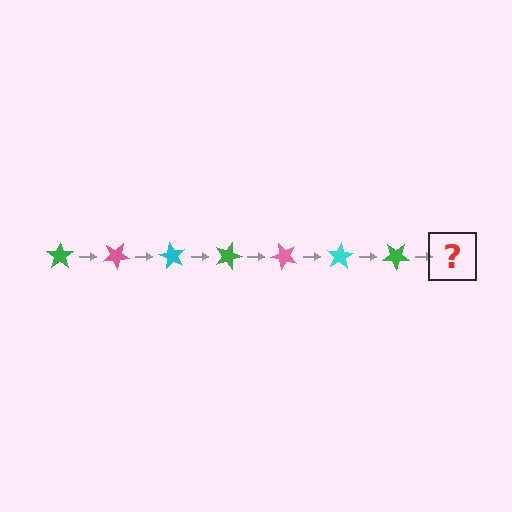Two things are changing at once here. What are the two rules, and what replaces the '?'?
The two rules are that it rotates 30 degrees each step and the color cycles through green, pink, and cyan. The '?' should be a pink star, rotated 210 degrees from the start.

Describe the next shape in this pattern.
It should be a pink star, rotated 210 degrees from the start.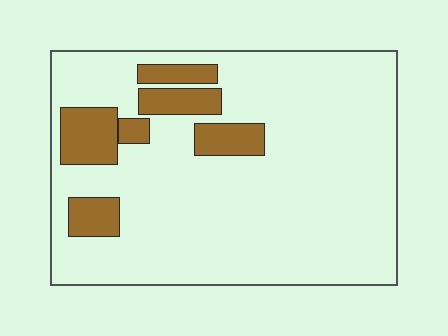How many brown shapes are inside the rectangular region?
6.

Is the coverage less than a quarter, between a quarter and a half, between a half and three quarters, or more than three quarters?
Less than a quarter.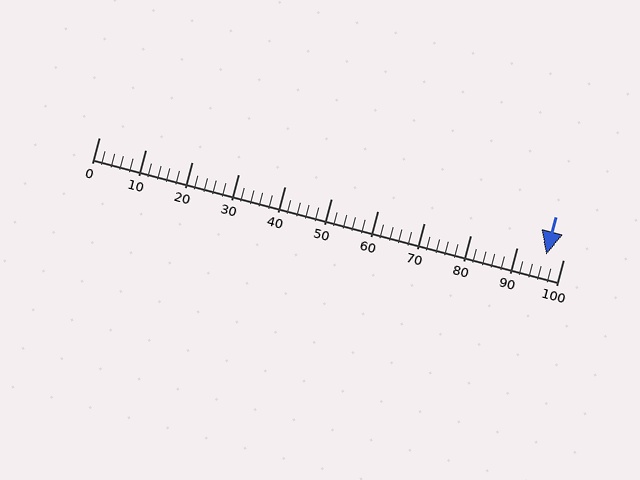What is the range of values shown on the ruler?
The ruler shows values from 0 to 100.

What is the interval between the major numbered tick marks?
The major tick marks are spaced 10 units apart.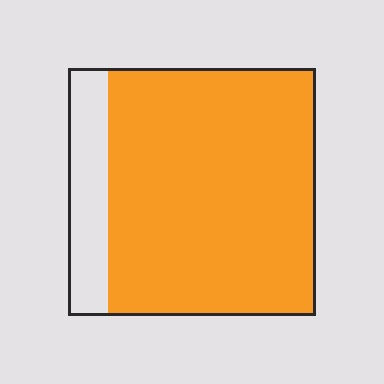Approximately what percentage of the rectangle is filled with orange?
Approximately 85%.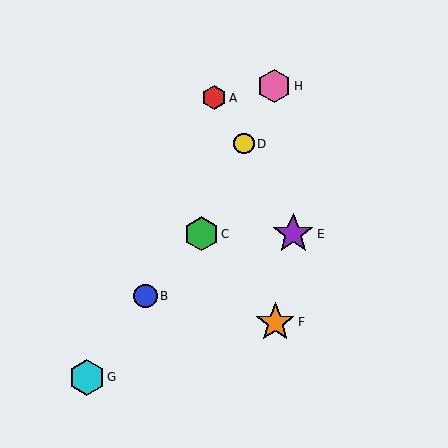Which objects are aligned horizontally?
Objects C, E are aligned horizontally.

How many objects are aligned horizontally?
2 objects (C, E) are aligned horizontally.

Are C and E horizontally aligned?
Yes, both are at y≈234.